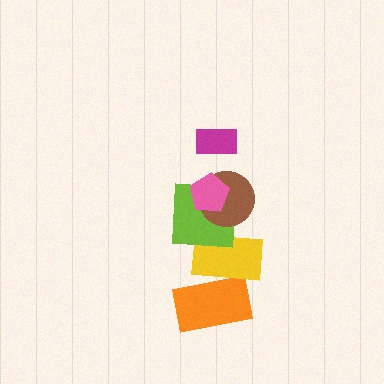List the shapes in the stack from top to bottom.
From top to bottom: the magenta rectangle, the pink pentagon, the brown circle, the lime square, the yellow rectangle, the orange rectangle.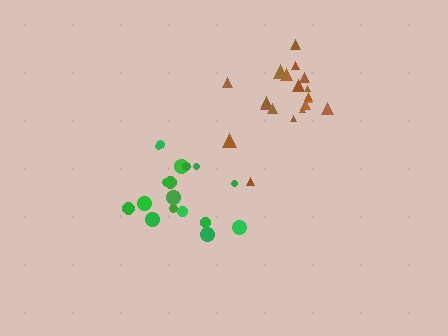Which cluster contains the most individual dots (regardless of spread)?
Brown (19).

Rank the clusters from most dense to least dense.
green, brown.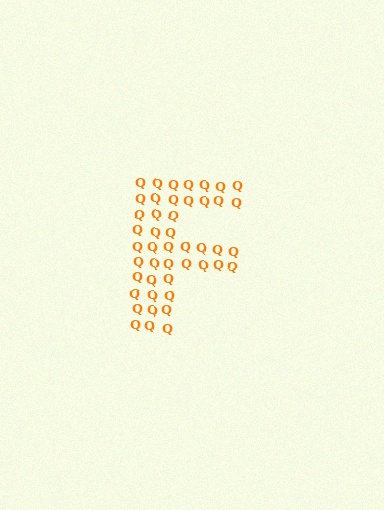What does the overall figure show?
The overall figure shows the letter F.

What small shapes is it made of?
It is made of small letter Q's.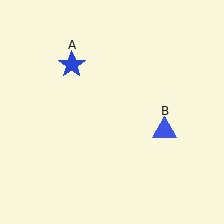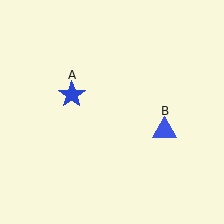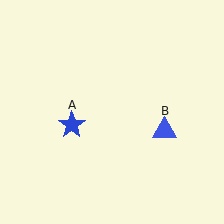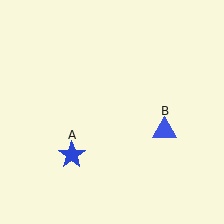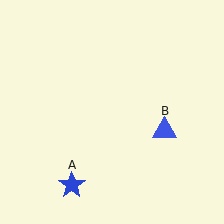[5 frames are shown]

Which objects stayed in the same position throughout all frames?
Blue triangle (object B) remained stationary.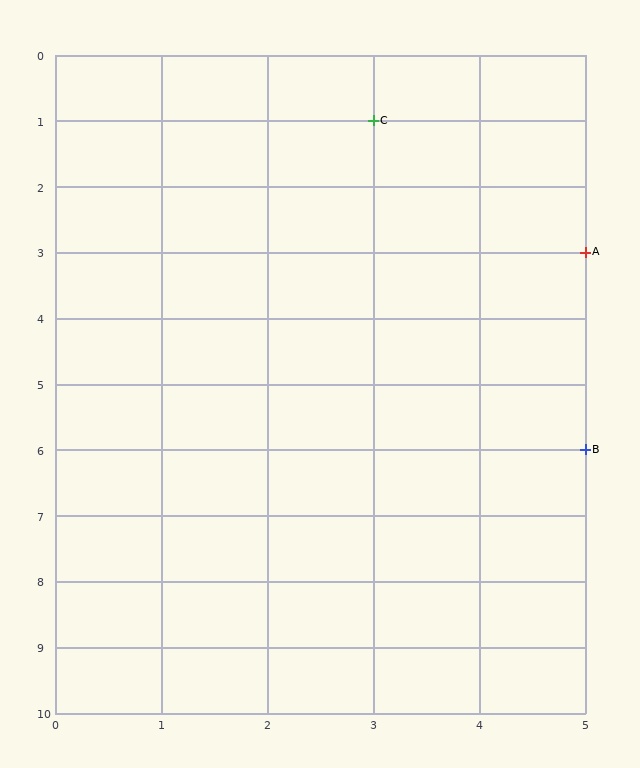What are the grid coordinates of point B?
Point B is at grid coordinates (5, 6).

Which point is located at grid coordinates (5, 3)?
Point A is at (5, 3).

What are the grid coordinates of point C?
Point C is at grid coordinates (3, 1).